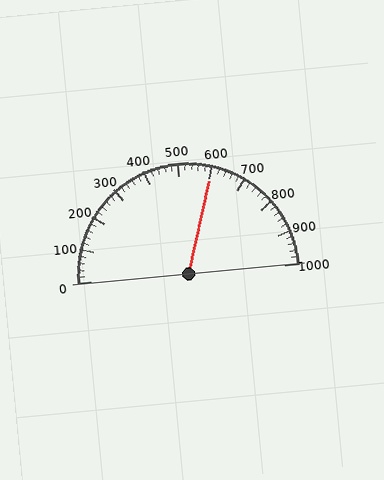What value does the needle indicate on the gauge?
The needle indicates approximately 600.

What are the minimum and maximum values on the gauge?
The gauge ranges from 0 to 1000.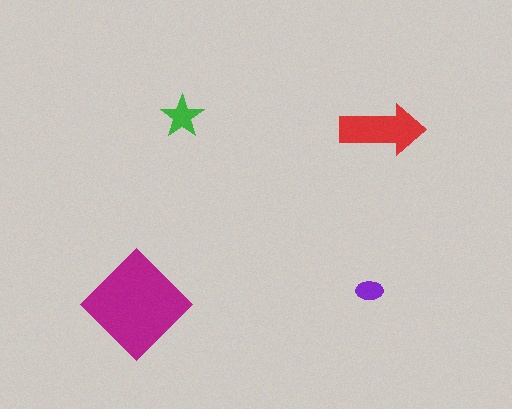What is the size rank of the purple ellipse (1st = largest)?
4th.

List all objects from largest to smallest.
The magenta diamond, the red arrow, the green star, the purple ellipse.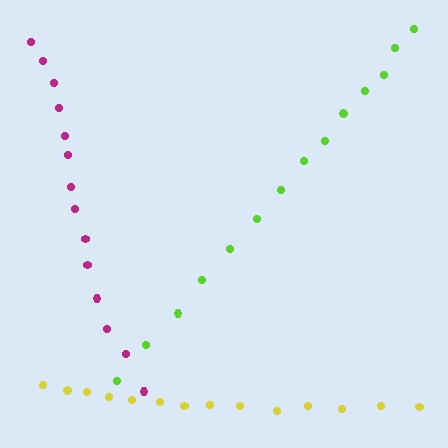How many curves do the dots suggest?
There are 3 distinct paths.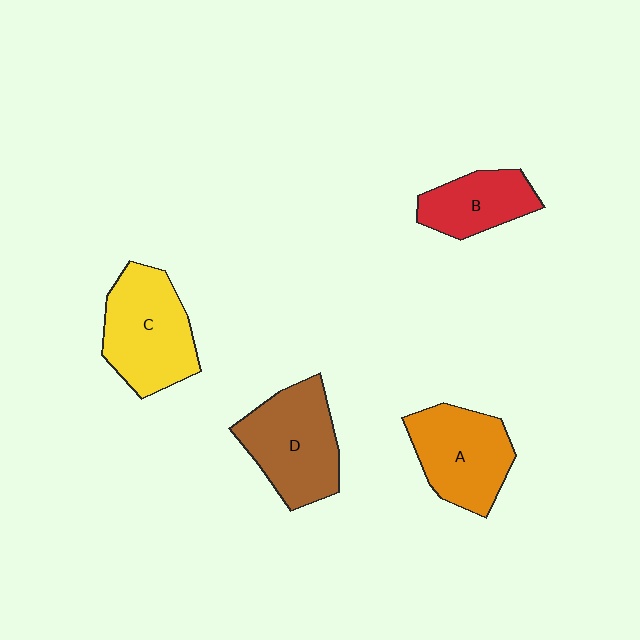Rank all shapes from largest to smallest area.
From largest to smallest: C (yellow), D (brown), A (orange), B (red).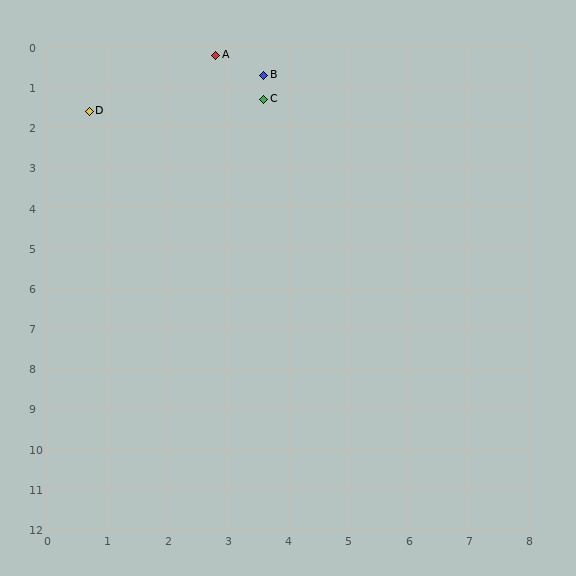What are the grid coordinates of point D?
Point D is at approximately (0.7, 1.6).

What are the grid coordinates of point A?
Point A is at approximately (2.8, 0.2).